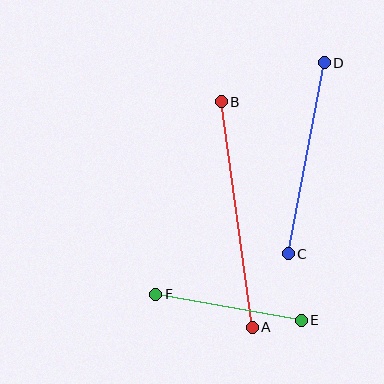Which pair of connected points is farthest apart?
Points A and B are farthest apart.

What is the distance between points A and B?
The distance is approximately 227 pixels.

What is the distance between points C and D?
The distance is approximately 194 pixels.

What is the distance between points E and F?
The distance is approximately 147 pixels.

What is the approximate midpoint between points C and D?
The midpoint is at approximately (306, 158) pixels.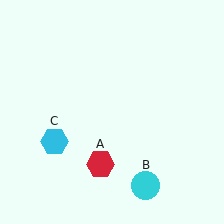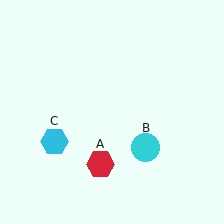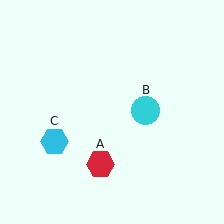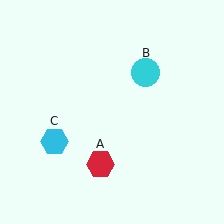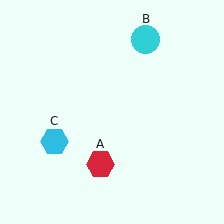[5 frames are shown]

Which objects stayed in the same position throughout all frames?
Red hexagon (object A) and cyan hexagon (object C) remained stationary.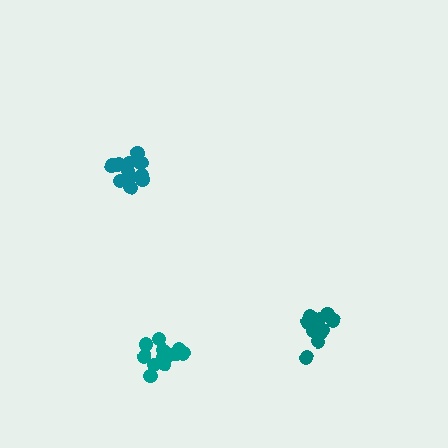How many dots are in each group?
Group 1: 14 dots, Group 2: 13 dots, Group 3: 12 dots (39 total).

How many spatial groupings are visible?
There are 3 spatial groupings.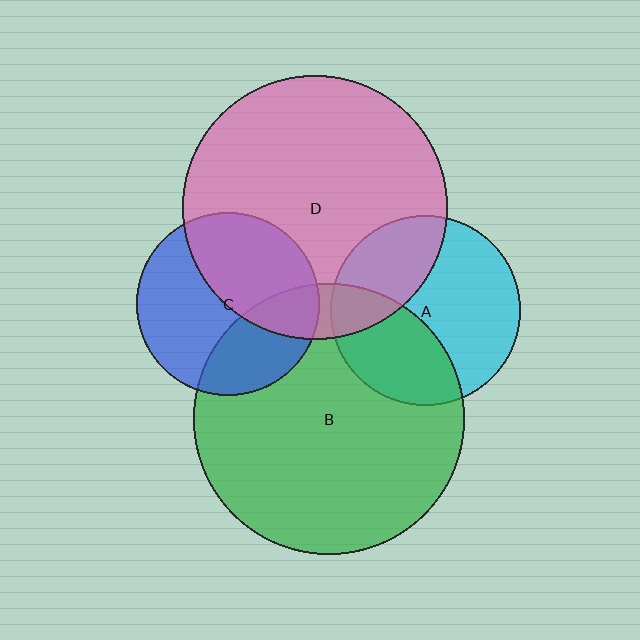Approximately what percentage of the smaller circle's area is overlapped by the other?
Approximately 30%.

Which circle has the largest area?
Circle B (green).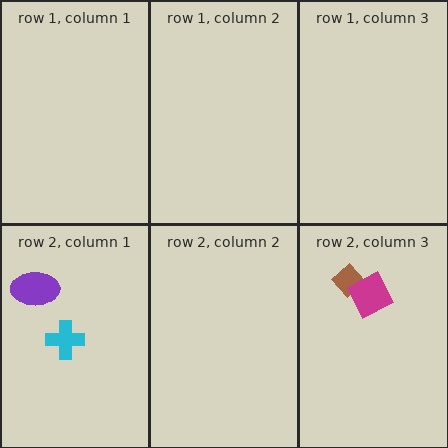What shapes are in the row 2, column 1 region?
The cyan cross, the purple ellipse.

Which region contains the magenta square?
The row 2, column 3 region.